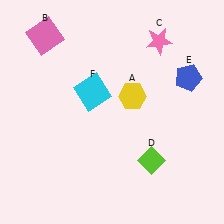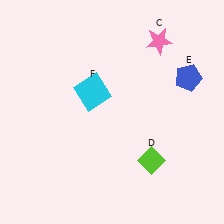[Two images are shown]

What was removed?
The yellow hexagon (A), the pink square (B) were removed in Image 2.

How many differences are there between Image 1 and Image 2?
There are 2 differences between the two images.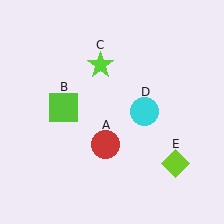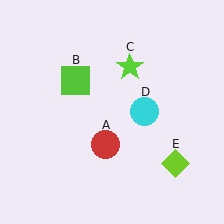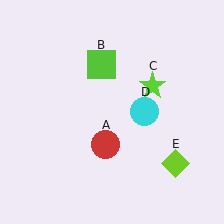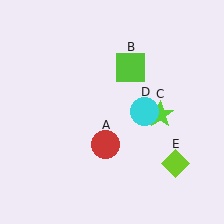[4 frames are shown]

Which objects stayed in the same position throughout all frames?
Red circle (object A) and cyan circle (object D) and lime diamond (object E) remained stationary.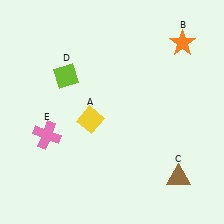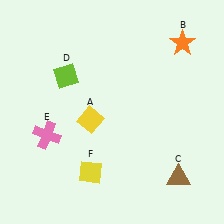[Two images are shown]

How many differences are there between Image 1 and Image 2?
There is 1 difference between the two images.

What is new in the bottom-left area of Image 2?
A yellow diamond (F) was added in the bottom-left area of Image 2.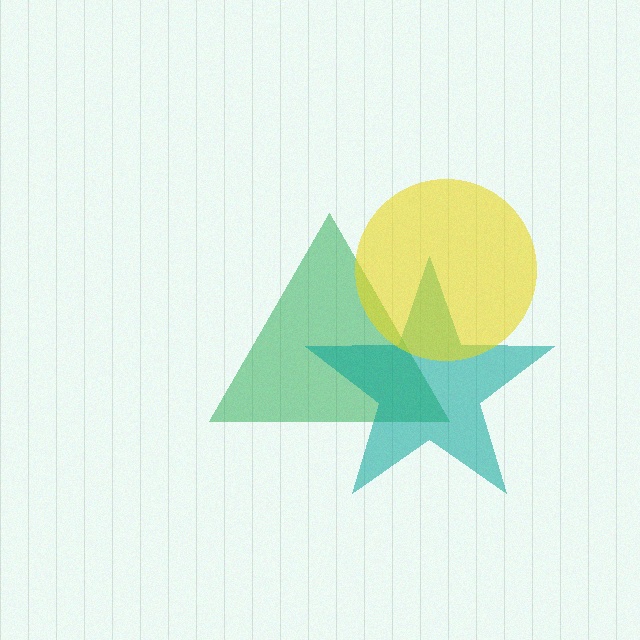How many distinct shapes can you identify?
There are 3 distinct shapes: a green triangle, a teal star, a yellow circle.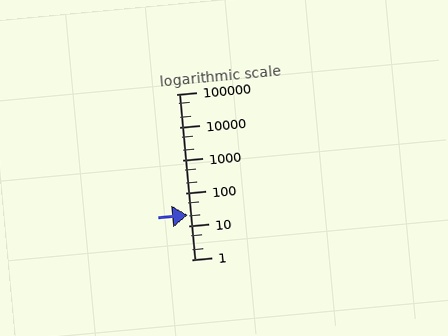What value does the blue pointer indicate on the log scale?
The pointer indicates approximately 22.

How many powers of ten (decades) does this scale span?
The scale spans 5 decades, from 1 to 100000.